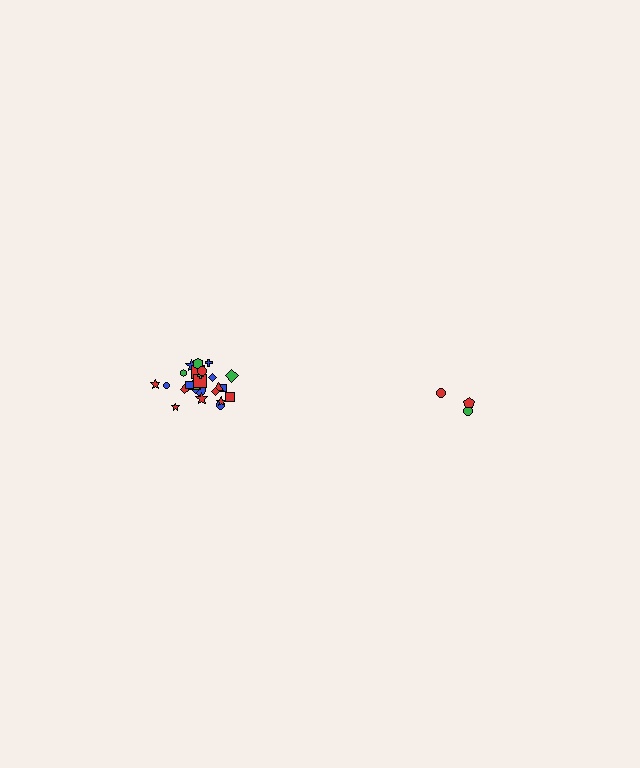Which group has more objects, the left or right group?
The left group.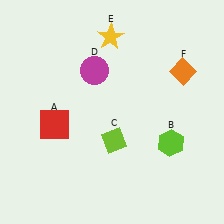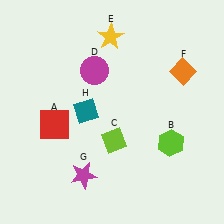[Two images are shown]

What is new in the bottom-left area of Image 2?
A magenta star (G) was added in the bottom-left area of Image 2.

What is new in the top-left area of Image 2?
A teal diamond (H) was added in the top-left area of Image 2.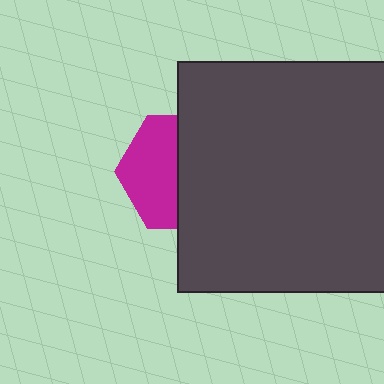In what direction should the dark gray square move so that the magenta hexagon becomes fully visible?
The dark gray square should move right. That is the shortest direction to clear the overlap and leave the magenta hexagon fully visible.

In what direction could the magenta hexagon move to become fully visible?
The magenta hexagon could move left. That would shift it out from behind the dark gray square entirely.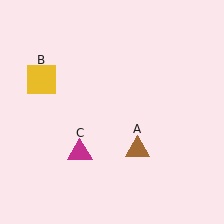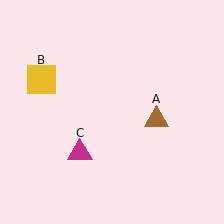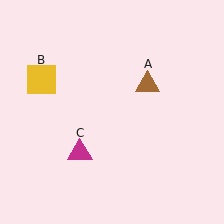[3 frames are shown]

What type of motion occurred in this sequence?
The brown triangle (object A) rotated counterclockwise around the center of the scene.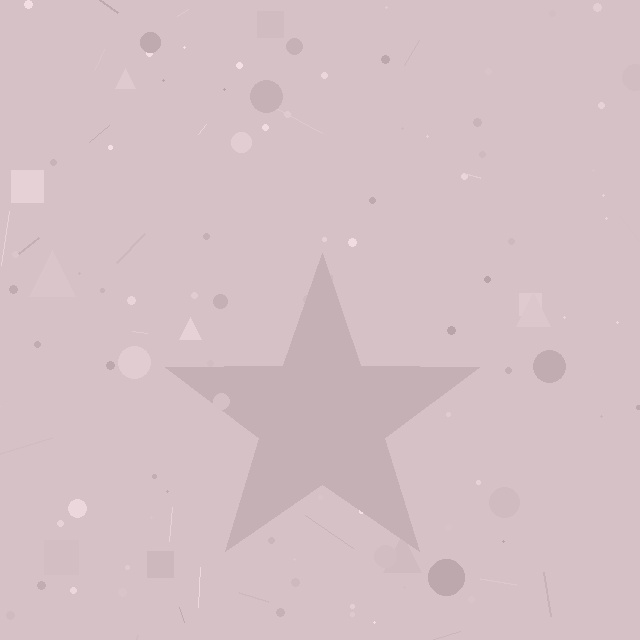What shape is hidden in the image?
A star is hidden in the image.